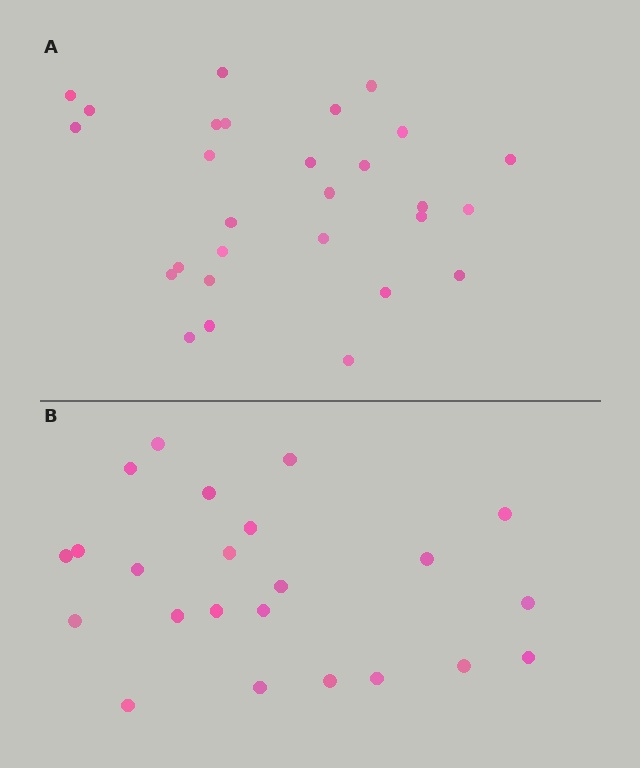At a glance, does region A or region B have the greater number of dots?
Region A (the top region) has more dots.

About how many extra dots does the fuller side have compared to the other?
Region A has about 5 more dots than region B.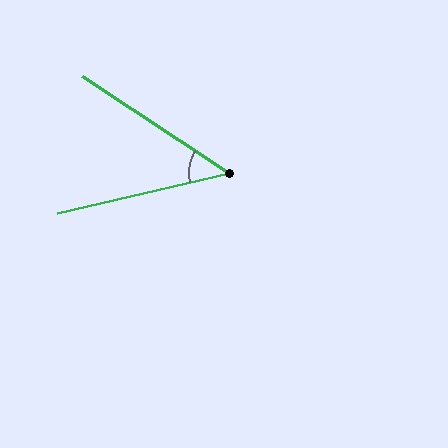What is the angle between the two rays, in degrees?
Approximately 47 degrees.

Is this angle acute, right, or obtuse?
It is acute.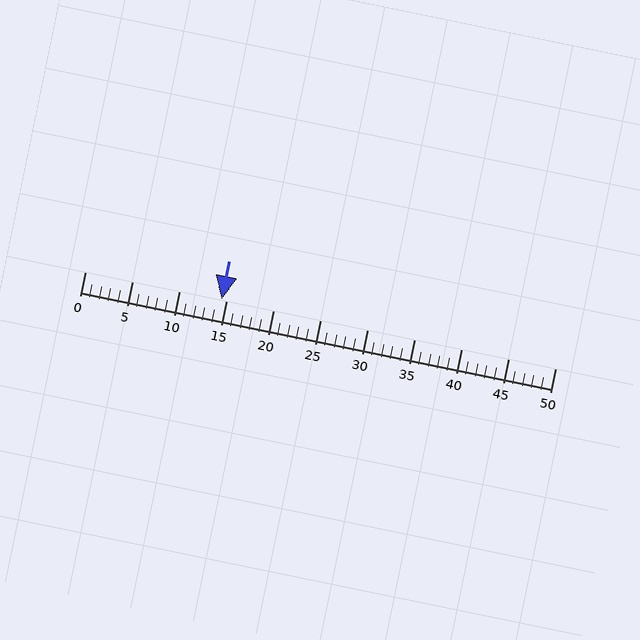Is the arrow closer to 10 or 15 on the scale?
The arrow is closer to 15.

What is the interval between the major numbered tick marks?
The major tick marks are spaced 5 units apart.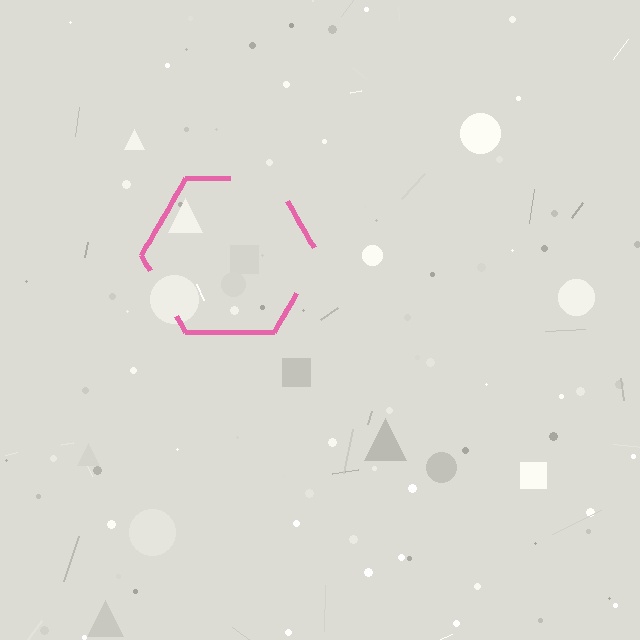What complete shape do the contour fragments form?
The contour fragments form a hexagon.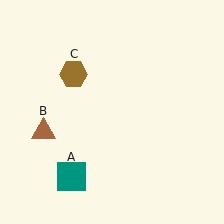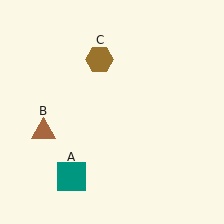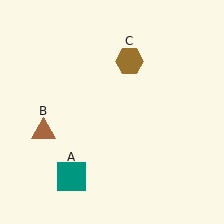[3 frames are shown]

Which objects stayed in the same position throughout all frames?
Teal square (object A) and brown triangle (object B) remained stationary.